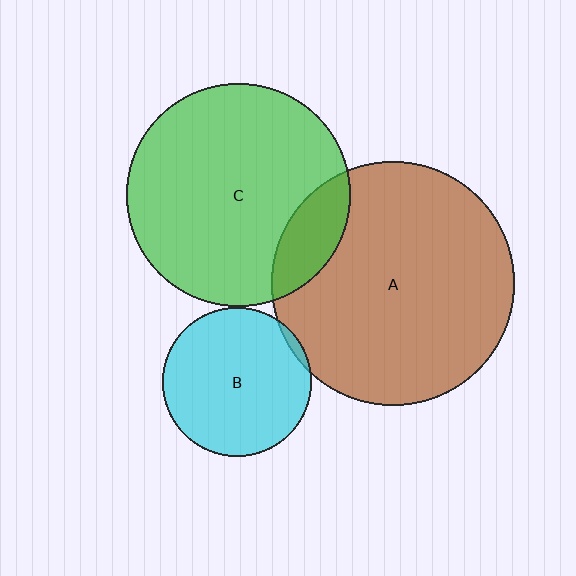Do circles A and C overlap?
Yes.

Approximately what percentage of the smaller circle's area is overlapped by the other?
Approximately 15%.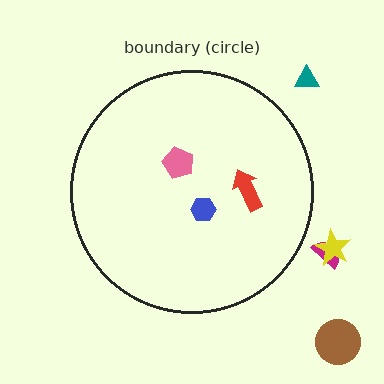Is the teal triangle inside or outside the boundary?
Outside.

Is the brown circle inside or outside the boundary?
Outside.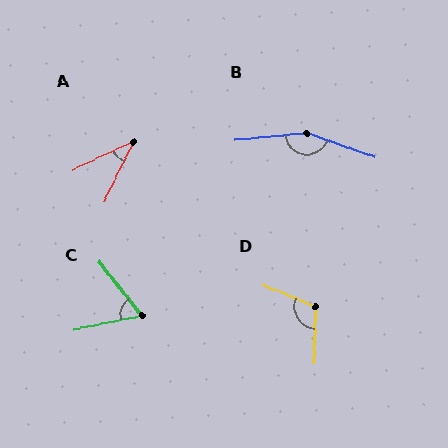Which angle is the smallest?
A, at approximately 39 degrees.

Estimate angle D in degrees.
Approximately 111 degrees.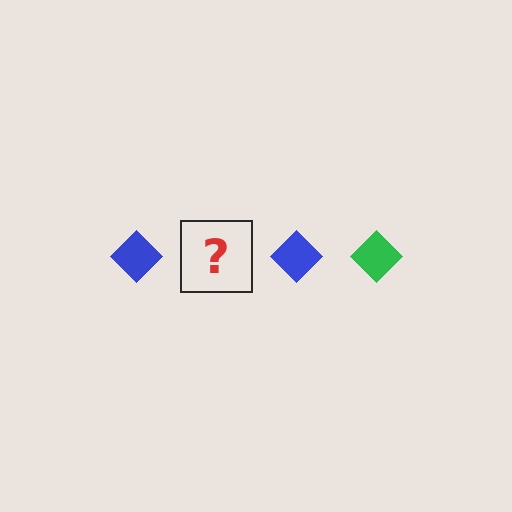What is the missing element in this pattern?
The missing element is a green diamond.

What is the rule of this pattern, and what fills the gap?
The rule is that the pattern cycles through blue, green diamonds. The gap should be filled with a green diamond.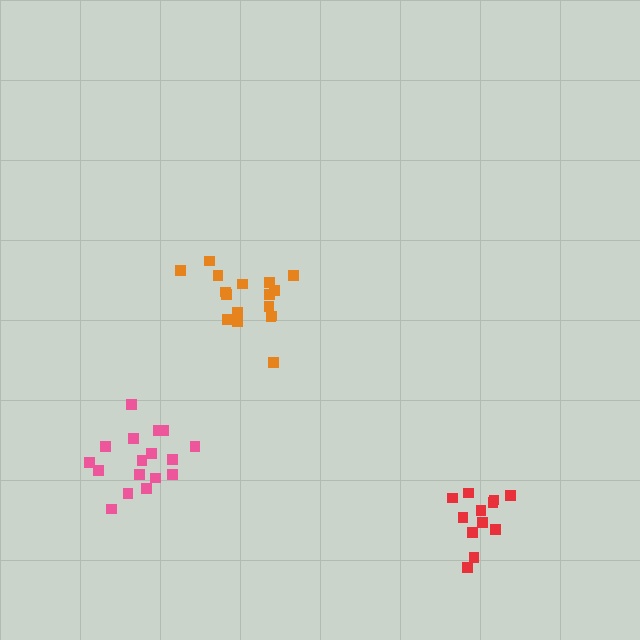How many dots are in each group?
Group 1: 17 dots, Group 2: 12 dots, Group 3: 17 dots (46 total).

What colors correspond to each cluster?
The clusters are colored: pink, red, orange.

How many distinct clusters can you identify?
There are 3 distinct clusters.